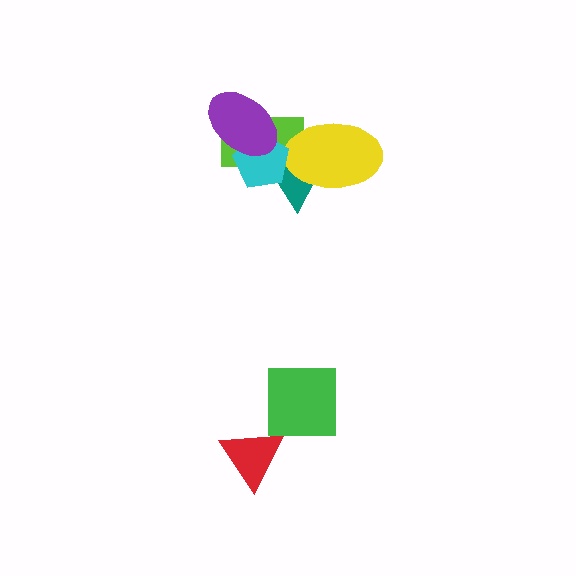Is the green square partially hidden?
No, no other shape covers it.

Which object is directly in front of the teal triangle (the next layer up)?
The lime rectangle is directly in front of the teal triangle.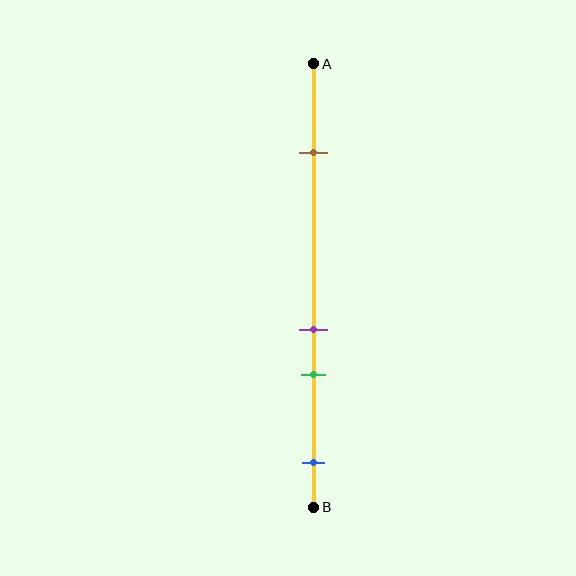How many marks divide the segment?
There are 4 marks dividing the segment.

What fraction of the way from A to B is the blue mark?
The blue mark is approximately 90% (0.9) of the way from A to B.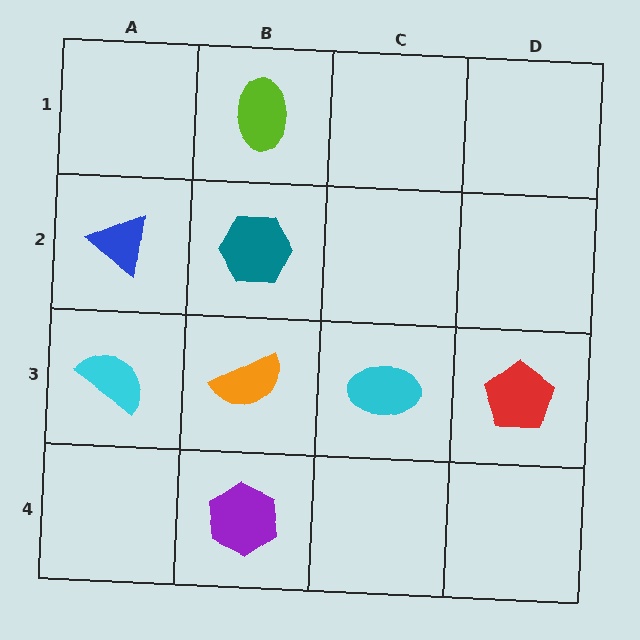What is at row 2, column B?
A teal hexagon.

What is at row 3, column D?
A red pentagon.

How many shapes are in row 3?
4 shapes.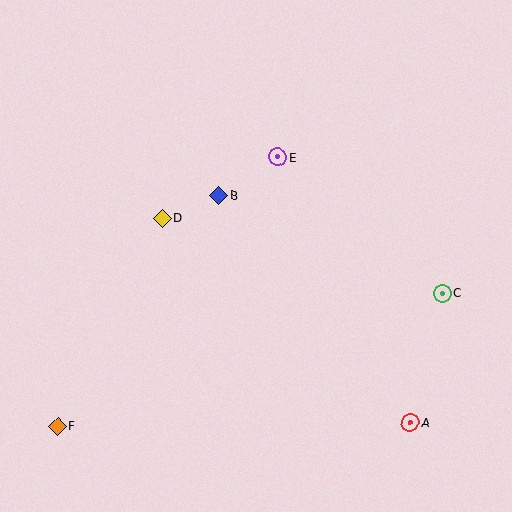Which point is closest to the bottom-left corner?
Point F is closest to the bottom-left corner.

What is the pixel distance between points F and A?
The distance between F and A is 352 pixels.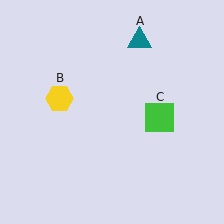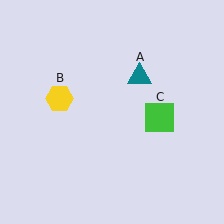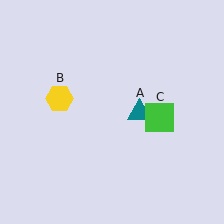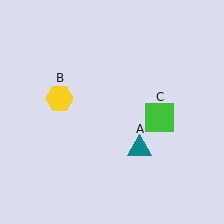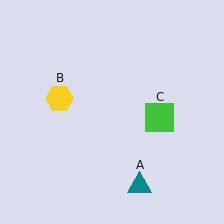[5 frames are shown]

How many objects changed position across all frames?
1 object changed position: teal triangle (object A).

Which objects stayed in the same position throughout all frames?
Yellow hexagon (object B) and green square (object C) remained stationary.